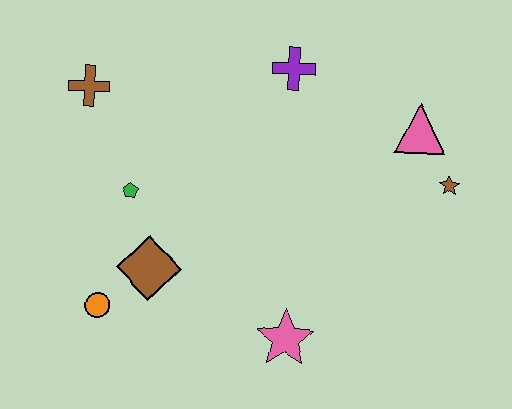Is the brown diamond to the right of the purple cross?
No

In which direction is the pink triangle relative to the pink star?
The pink triangle is above the pink star.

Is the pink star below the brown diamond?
Yes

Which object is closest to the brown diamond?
The orange circle is closest to the brown diamond.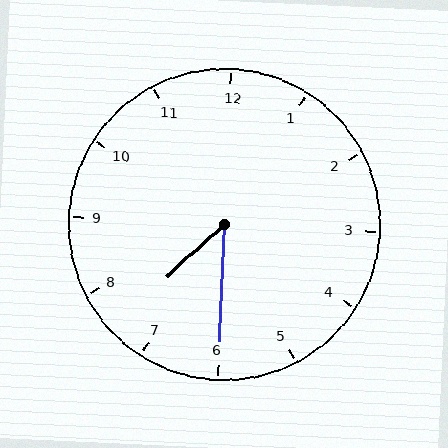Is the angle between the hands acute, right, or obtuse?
It is acute.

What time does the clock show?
7:30.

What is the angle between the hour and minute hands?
Approximately 45 degrees.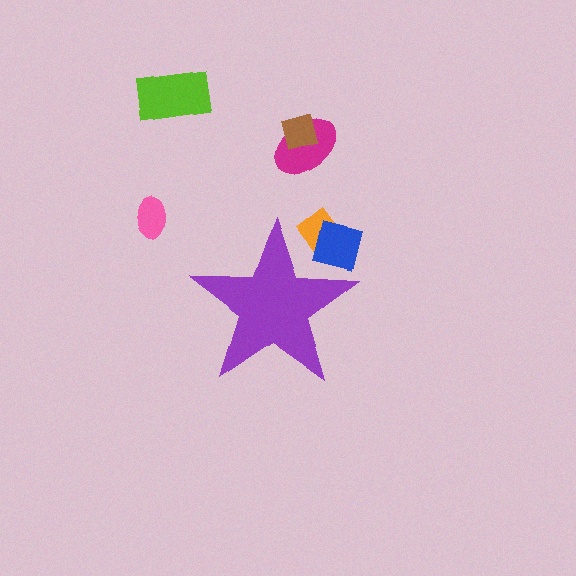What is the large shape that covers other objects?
A purple star.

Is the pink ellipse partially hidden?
No, the pink ellipse is fully visible.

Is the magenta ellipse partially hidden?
No, the magenta ellipse is fully visible.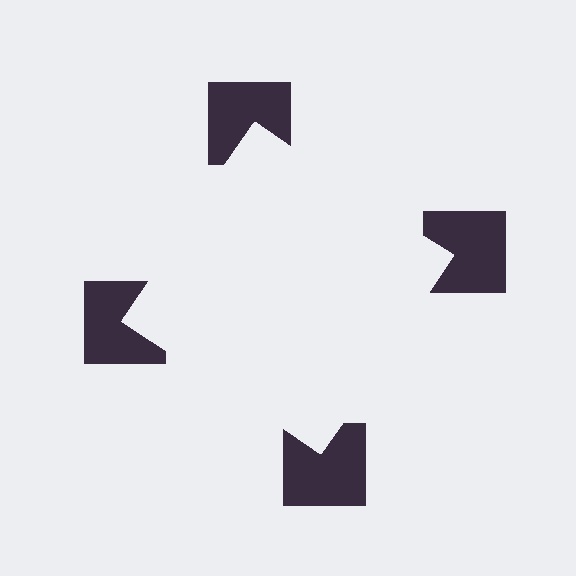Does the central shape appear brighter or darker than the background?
It typically appears slightly brighter than the background, even though no actual brightness change is drawn.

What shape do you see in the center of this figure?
An illusory square — its edges are inferred from the aligned wedge cuts in the notched squares, not physically drawn.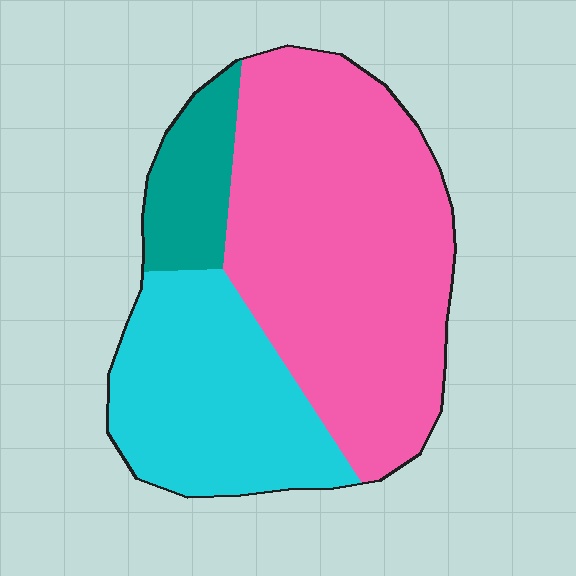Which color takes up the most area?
Pink, at roughly 60%.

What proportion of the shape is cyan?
Cyan covers about 30% of the shape.